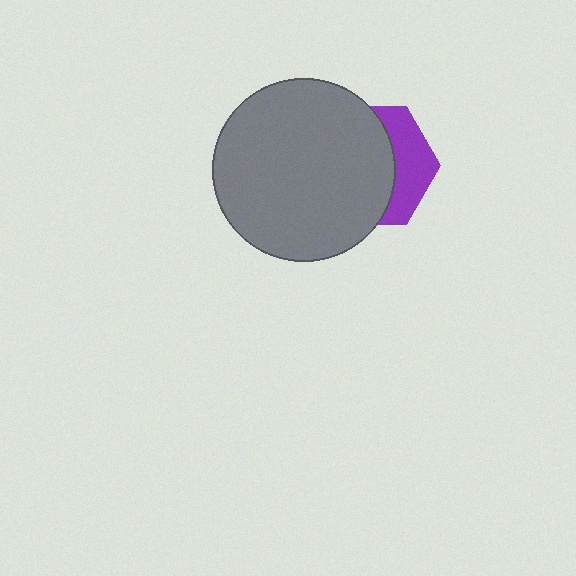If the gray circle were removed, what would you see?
You would see the complete purple hexagon.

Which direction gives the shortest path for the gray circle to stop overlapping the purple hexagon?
Moving left gives the shortest separation.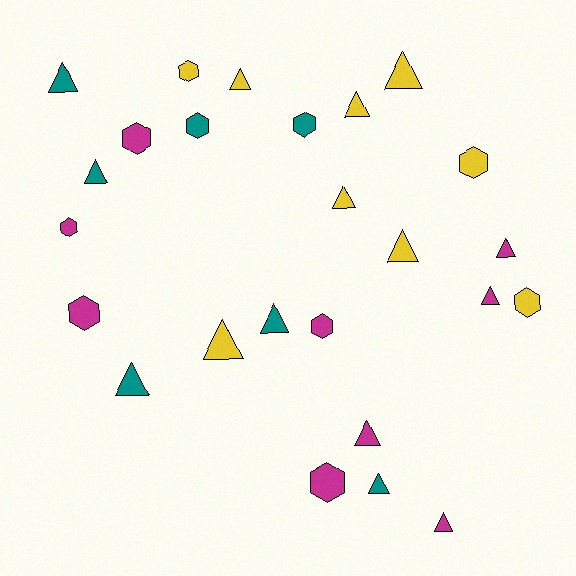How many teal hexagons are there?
There are 2 teal hexagons.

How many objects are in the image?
There are 25 objects.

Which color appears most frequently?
Yellow, with 9 objects.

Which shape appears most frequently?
Triangle, with 15 objects.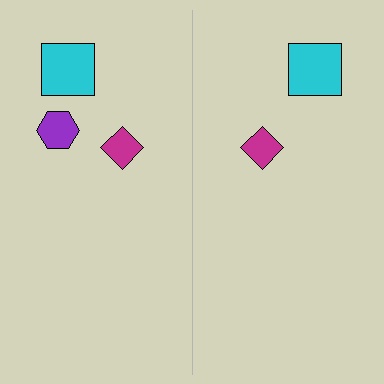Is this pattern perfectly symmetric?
No, the pattern is not perfectly symmetric. A purple hexagon is missing from the right side.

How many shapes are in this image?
There are 5 shapes in this image.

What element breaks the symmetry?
A purple hexagon is missing from the right side.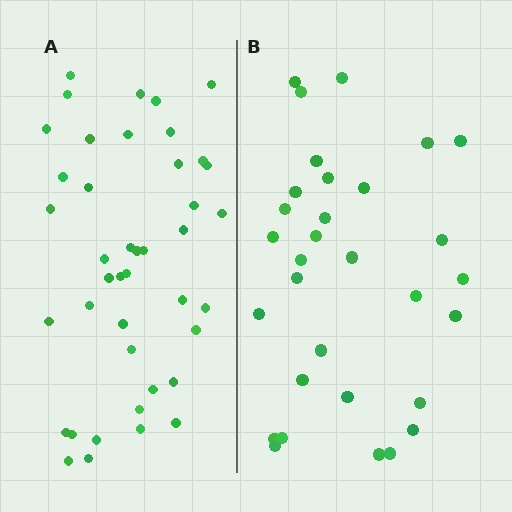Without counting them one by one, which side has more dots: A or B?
Region A (the left region) has more dots.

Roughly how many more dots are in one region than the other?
Region A has roughly 12 or so more dots than region B.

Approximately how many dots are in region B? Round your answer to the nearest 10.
About 30 dots. (The exact count is 31, which rounds to 30.)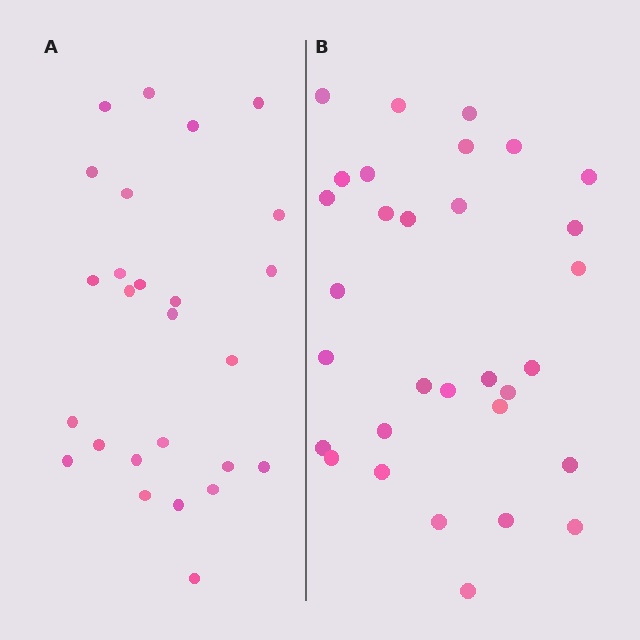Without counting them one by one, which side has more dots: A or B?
Region B (the right region) has more dots.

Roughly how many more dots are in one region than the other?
Region B has about 5 more dots than region A.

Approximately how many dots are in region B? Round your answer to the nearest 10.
About 30 dots. (The exact count is 31, which rounds to 30.)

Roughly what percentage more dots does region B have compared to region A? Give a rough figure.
About 20% more.